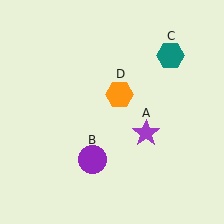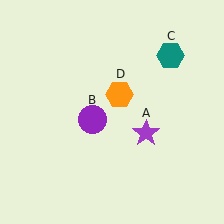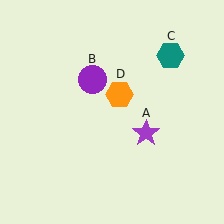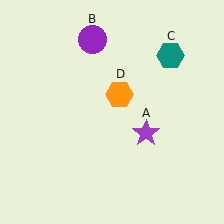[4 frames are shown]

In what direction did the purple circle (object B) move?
The purple circle (object B) moved up.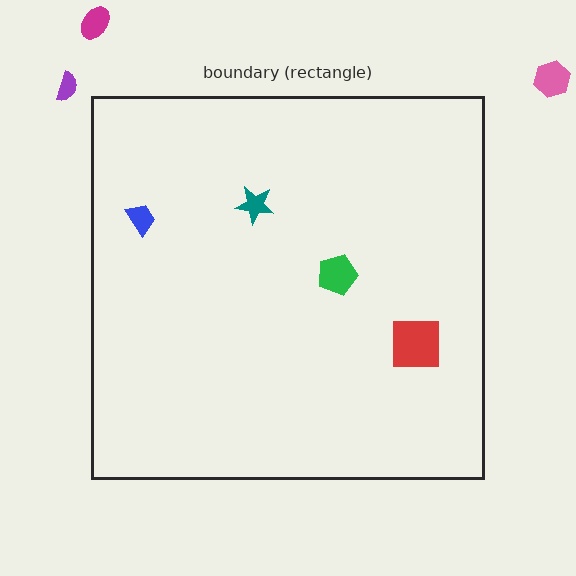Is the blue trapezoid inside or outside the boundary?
Inside.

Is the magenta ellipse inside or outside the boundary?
Outside.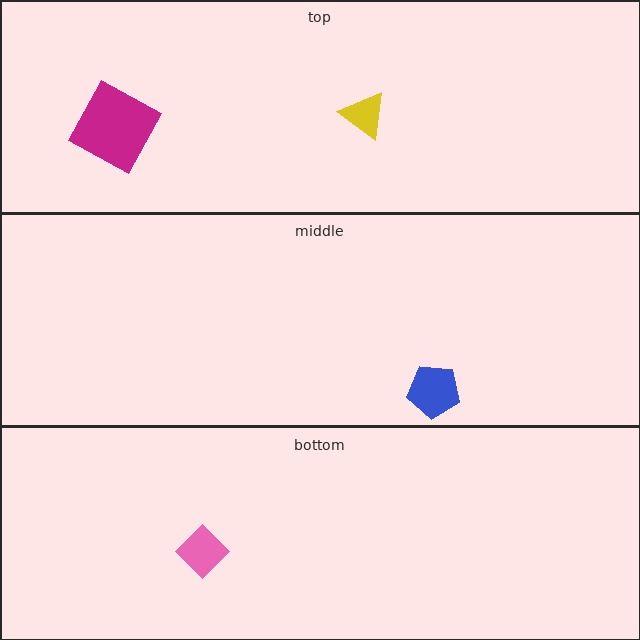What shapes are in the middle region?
The blue pentagon.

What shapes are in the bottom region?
The pink diamond.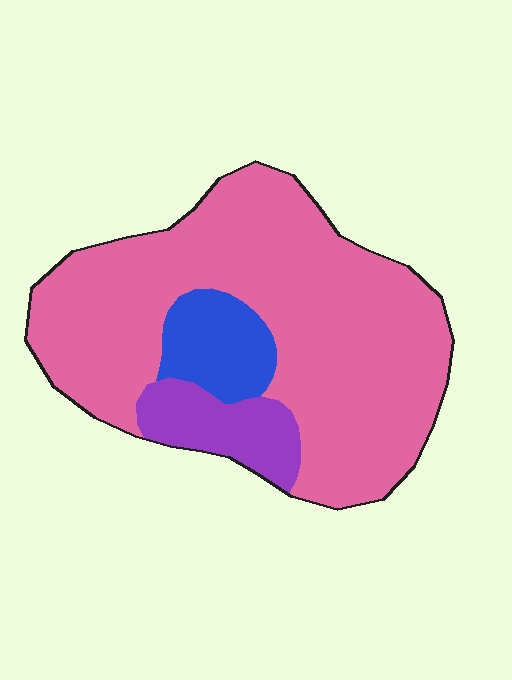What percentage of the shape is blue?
Blue covers about 10% of the shape.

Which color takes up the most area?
Pink, at roughly 80%.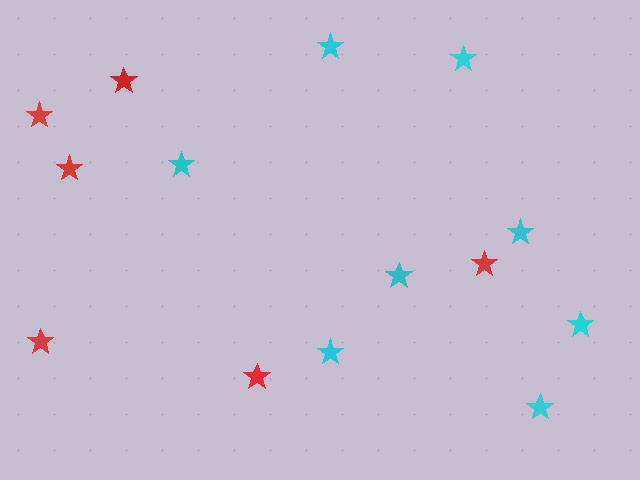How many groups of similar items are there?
There are 2 groups: one group of red stars (6) and one group of cyan stars (8).